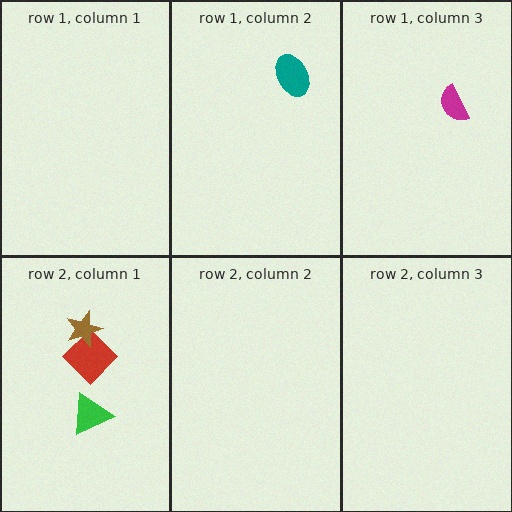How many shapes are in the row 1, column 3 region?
1.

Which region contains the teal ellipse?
The row 1, column 2 region.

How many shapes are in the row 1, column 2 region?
1.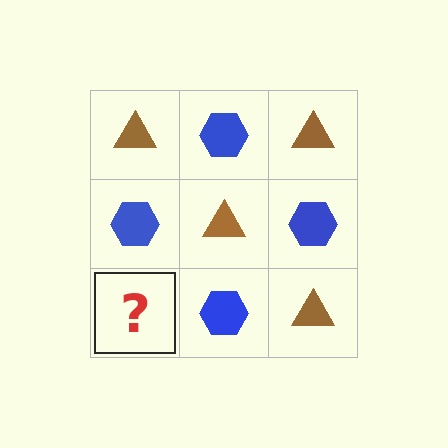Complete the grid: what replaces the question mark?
The question mark should be replaced with a brown triangle.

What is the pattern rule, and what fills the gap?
The rule is that it alternates brown triangle and blue hexagon in a checkerboard pattern. The gap should be filled with a brown triangle.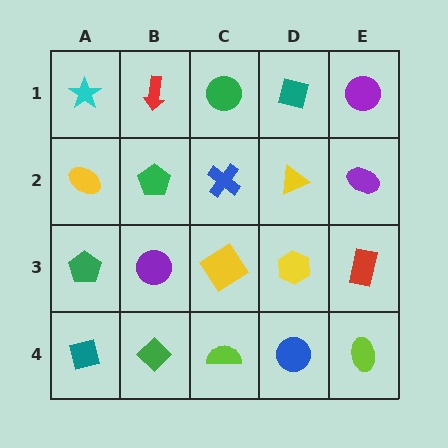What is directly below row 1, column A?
A yellow ellipse.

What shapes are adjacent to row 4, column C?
A yellow diamond (row 3, column C), a green diamond (row 4, column B), a blue circle (row 4, column D).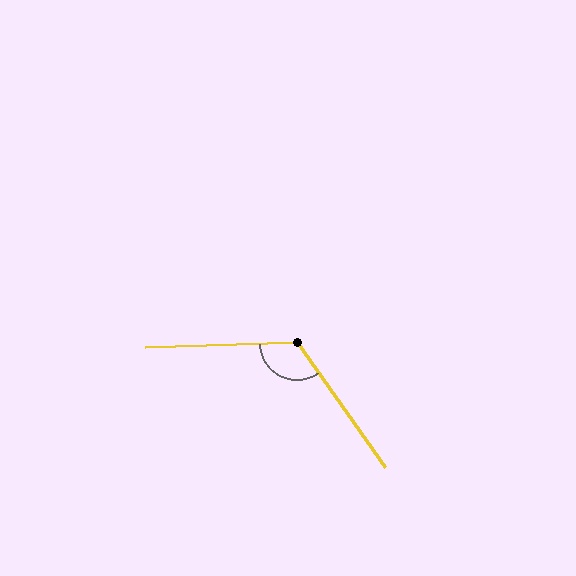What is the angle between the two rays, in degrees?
Approximately 124 degrees.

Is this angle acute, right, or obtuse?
It is obtuse.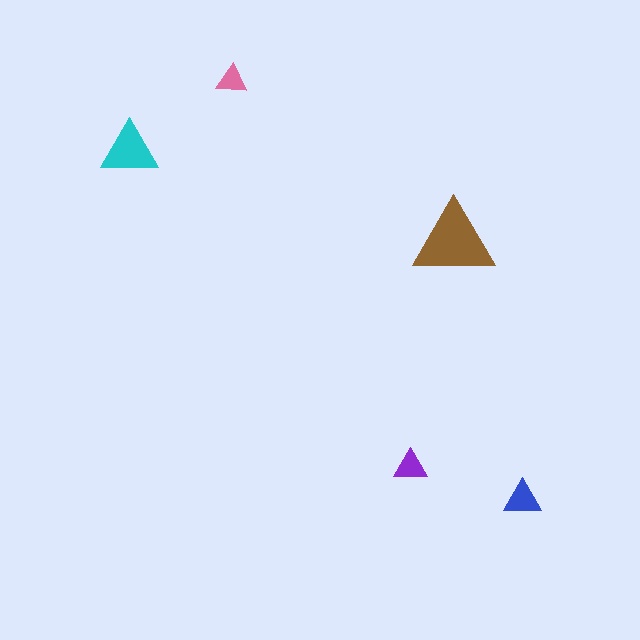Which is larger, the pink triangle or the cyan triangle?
The cyan one.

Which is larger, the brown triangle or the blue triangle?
The brown one.